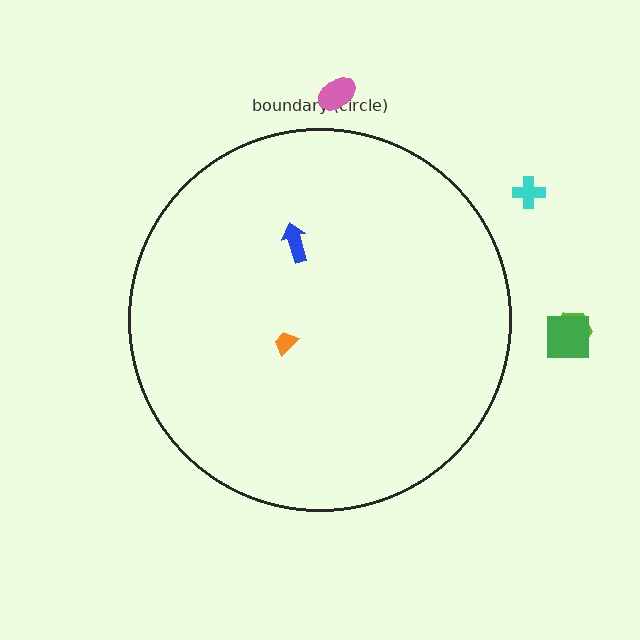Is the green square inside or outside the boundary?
Outside.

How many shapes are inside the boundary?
2 inside, 4 outside.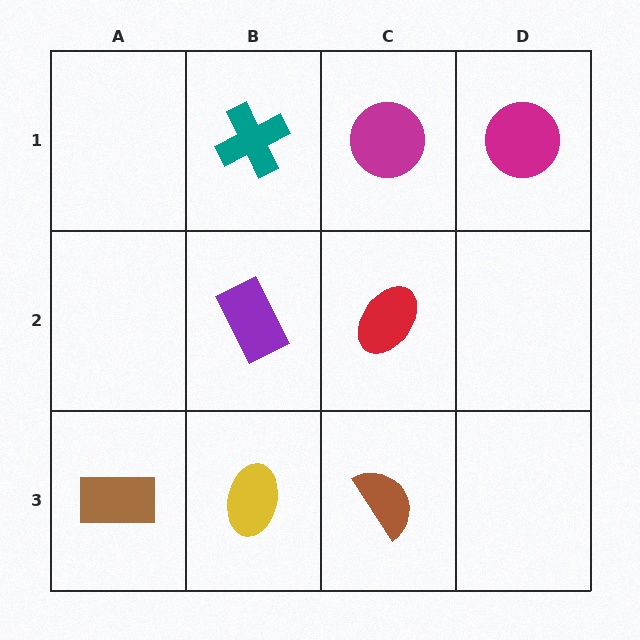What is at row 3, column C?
A brown semicircle.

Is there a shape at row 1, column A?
No, that cell is empty.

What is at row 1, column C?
A magenta circle.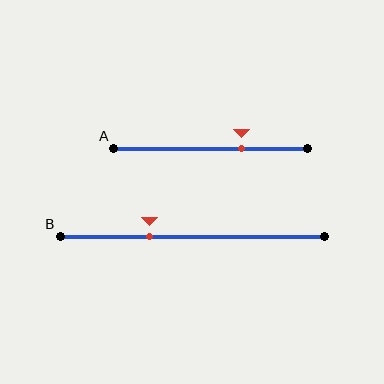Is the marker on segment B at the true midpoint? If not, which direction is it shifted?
No, the marker on segment B is shifted to the left by about 16% of the segment length.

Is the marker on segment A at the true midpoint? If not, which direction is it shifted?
No, the marker on segment A is shifted to the right by about 16% of the segment length.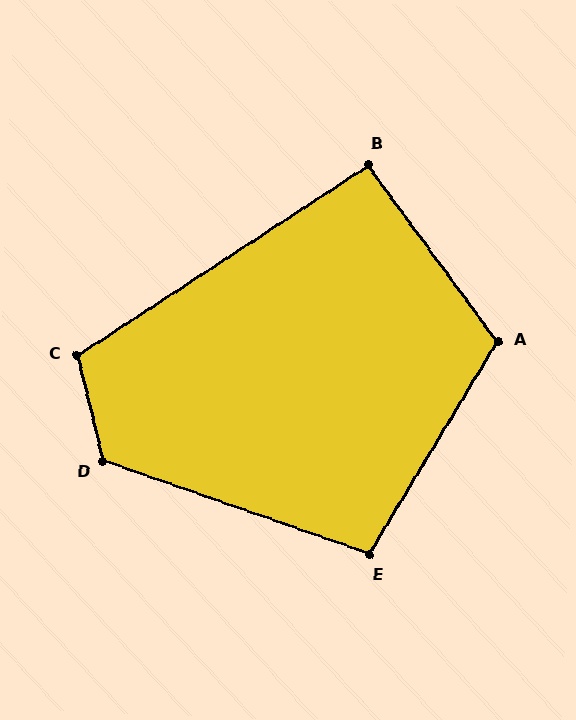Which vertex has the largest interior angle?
D, at approximately 123 degrees.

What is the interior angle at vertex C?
Approximately 109 degrees (obtuse).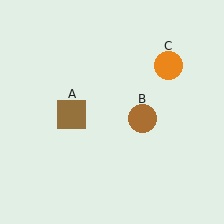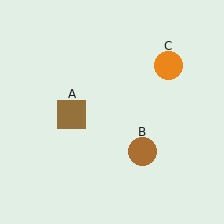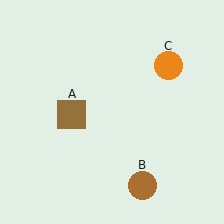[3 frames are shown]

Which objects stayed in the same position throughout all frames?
Brown square (object A) and orange circle (object C) remained stationary.